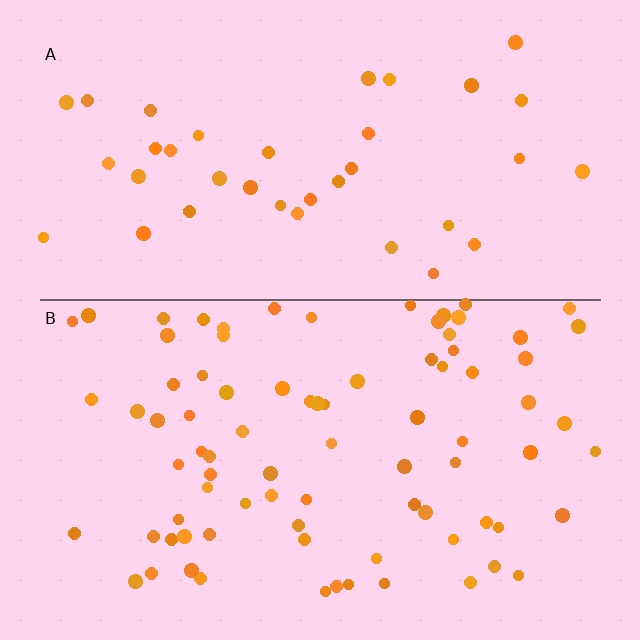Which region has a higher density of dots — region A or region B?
B (the bottom).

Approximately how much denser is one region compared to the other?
Approximately 2.2× — region B over region A.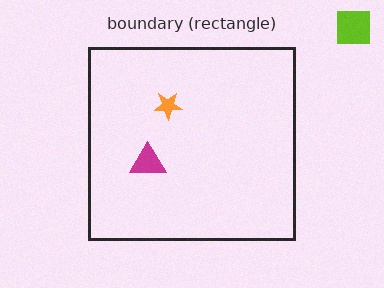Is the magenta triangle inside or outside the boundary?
Inside.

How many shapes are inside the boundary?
2 inside, 1 outside.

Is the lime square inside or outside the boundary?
Outside.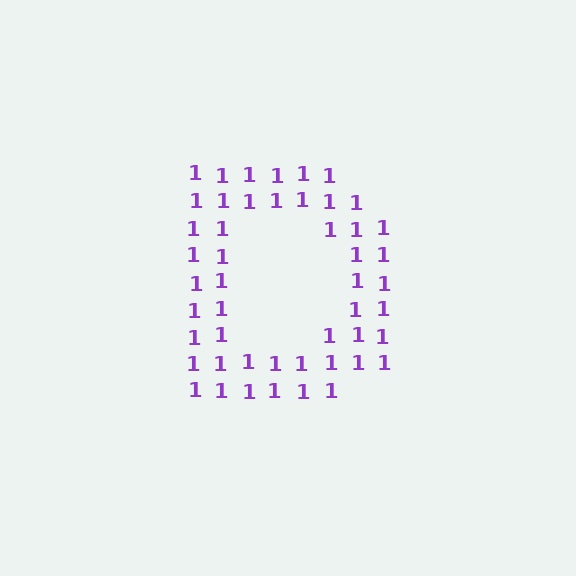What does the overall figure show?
The overall figure shows the letter D.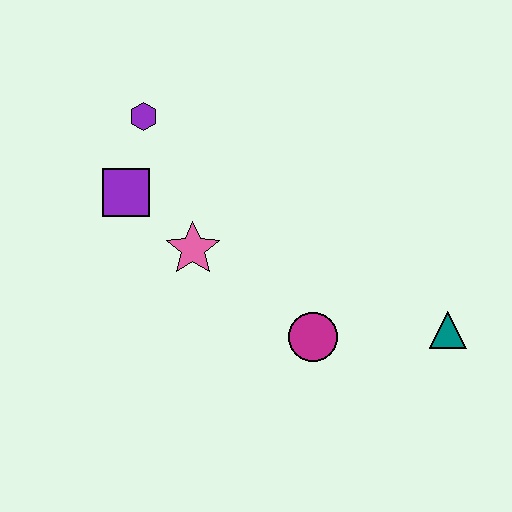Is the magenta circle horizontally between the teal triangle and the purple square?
Yes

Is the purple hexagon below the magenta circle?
No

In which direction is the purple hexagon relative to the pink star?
The purple hexagon is above the pink star.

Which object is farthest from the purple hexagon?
The teal triangle is farthest from the purple hexagon.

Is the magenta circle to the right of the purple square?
Yes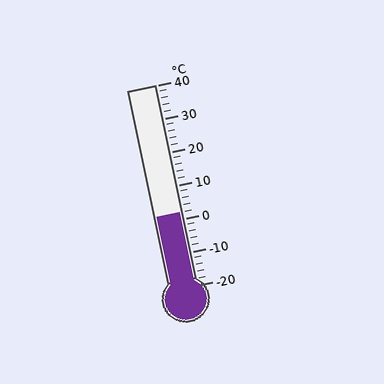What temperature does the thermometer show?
The thermometer shows approximately 2°C.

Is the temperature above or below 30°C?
The temperature is below 30°C.